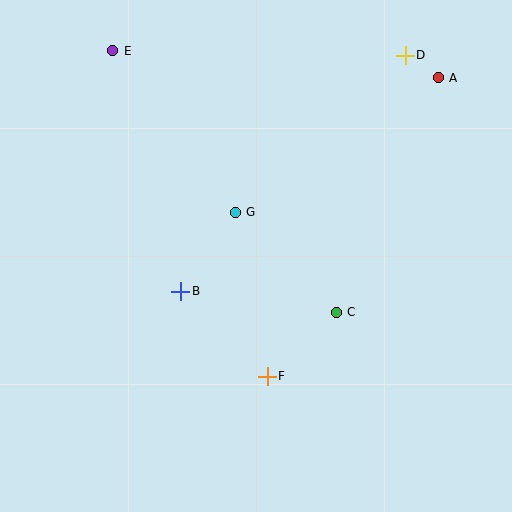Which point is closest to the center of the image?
Point G at (235, 212) is closest to the center.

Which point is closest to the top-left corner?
Point E is closest to the top-left corner.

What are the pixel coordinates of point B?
Point B is at (181, 291).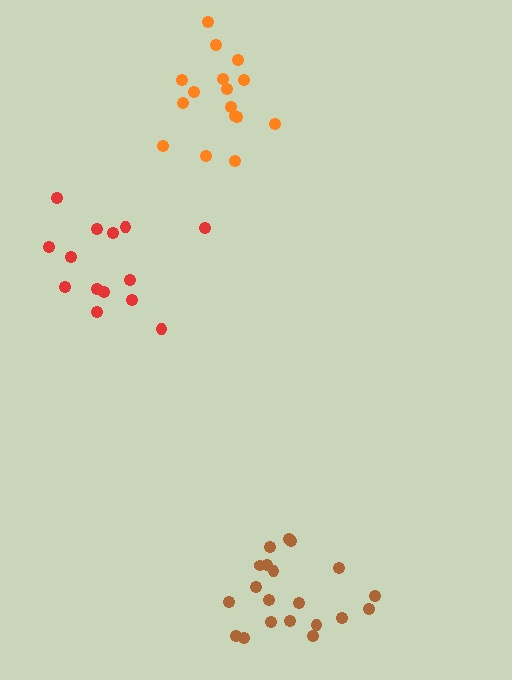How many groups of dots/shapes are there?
There are 3 groups.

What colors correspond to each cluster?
The clusters are colored: orange, brown, red.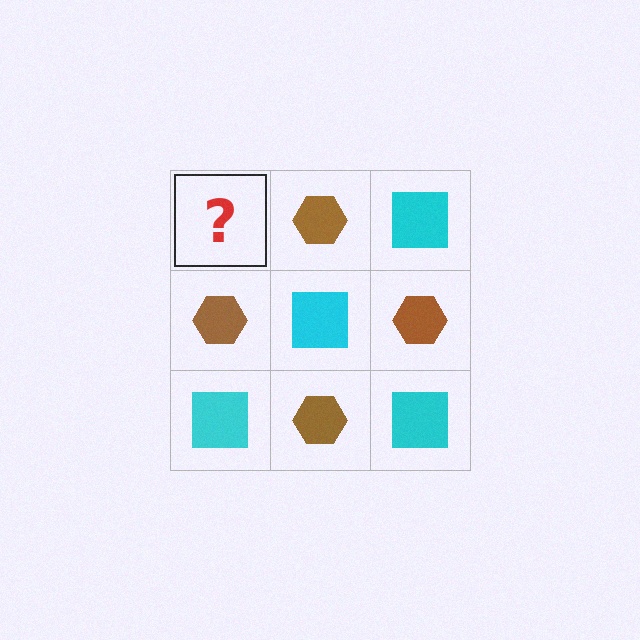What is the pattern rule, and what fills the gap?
The rule is that it alternates cyan square and brown hexagon in a checkerboard pattern. The gap should be filled with a cyan square.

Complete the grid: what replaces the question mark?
The question mark should be replaced with a cyan square.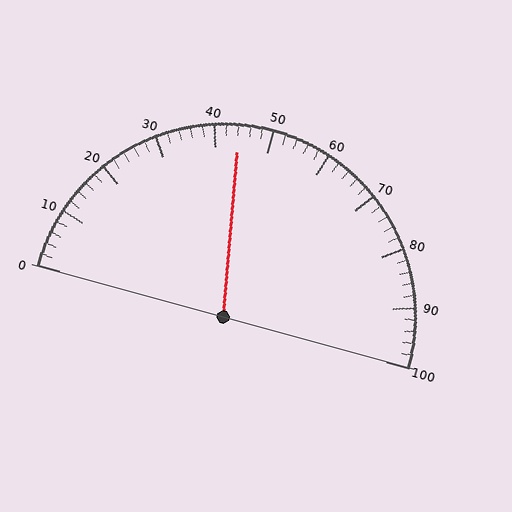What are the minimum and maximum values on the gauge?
The gauge ranges from 0 to 100.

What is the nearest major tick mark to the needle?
The nearest major tick mark is 40.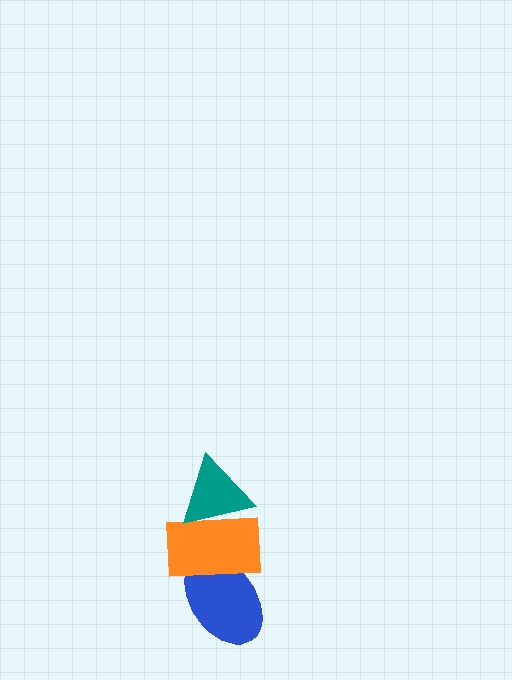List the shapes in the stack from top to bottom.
From top to bottom: the teal triangle, the orange rectangle, the blue ellipse.